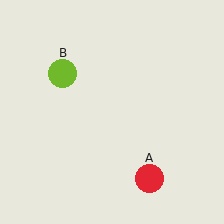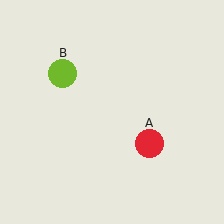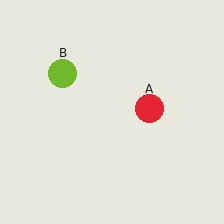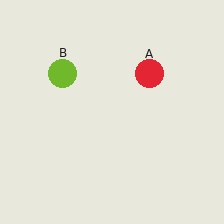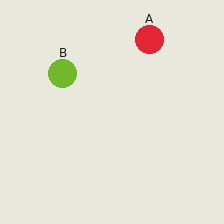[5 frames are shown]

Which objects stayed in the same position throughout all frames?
Lime circle (object B) remained stationary.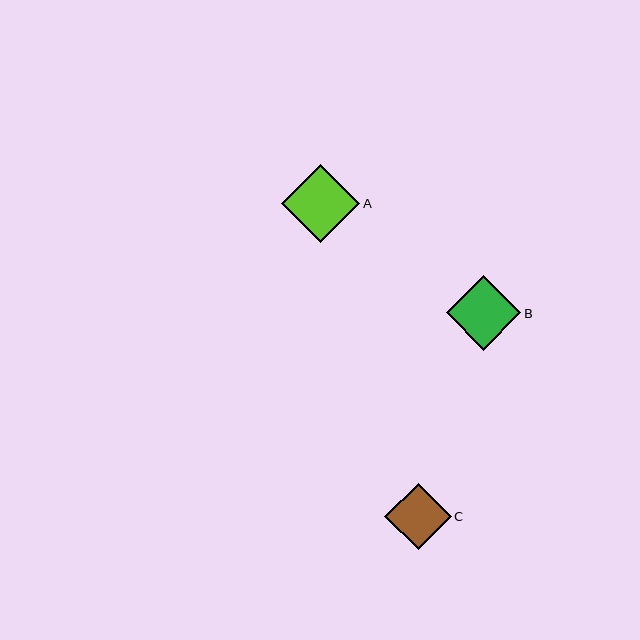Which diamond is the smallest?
Diamond C is the smallest with a size of approximately 66 pixels.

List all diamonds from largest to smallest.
From largest to smallest: A, B, C.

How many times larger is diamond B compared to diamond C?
Diamond B is approximately 1.1 times the size of diamond C.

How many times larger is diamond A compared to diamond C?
Diamond A is approximately 1.2 times the size of diamond C.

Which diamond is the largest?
Diamond A is the largest with a size of approximately 79 pixels.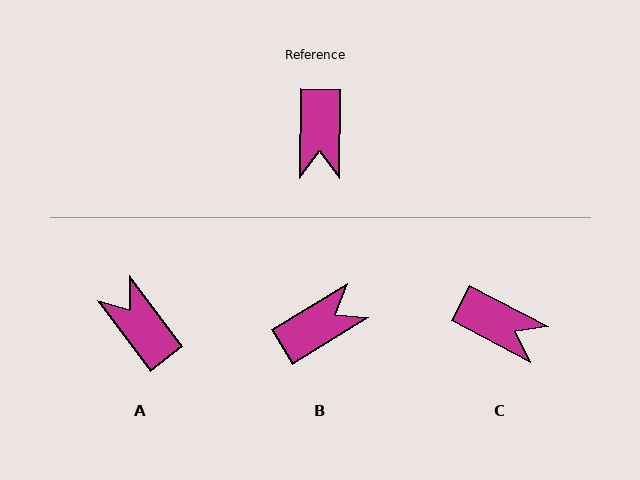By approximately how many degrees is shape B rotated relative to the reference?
Approximately 122 degrees counter-clockwise.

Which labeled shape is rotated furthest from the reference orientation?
A, about 142 degrees away.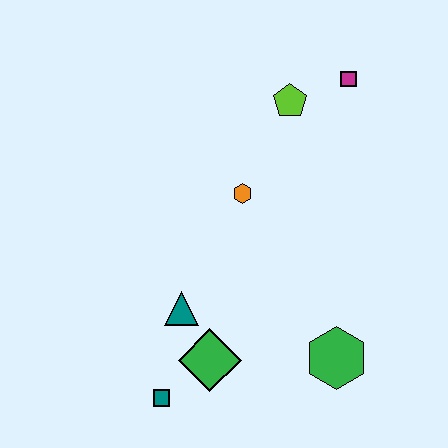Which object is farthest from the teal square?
The magenta square is farthest from the teal square.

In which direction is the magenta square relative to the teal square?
The magenta square is above the teal square.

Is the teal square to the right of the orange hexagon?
No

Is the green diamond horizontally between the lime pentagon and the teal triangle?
Yes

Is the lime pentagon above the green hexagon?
Yes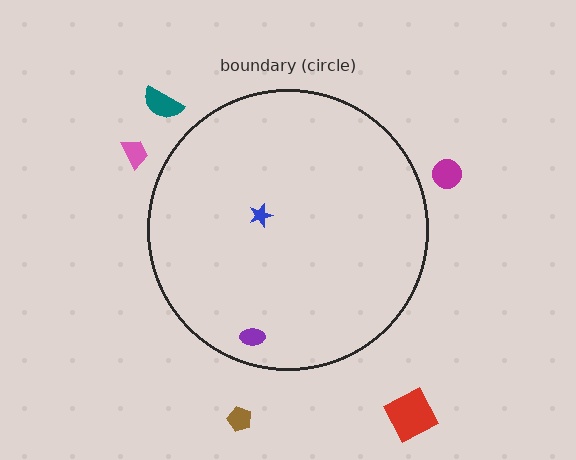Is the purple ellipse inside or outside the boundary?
Inside.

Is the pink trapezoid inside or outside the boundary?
Outside.